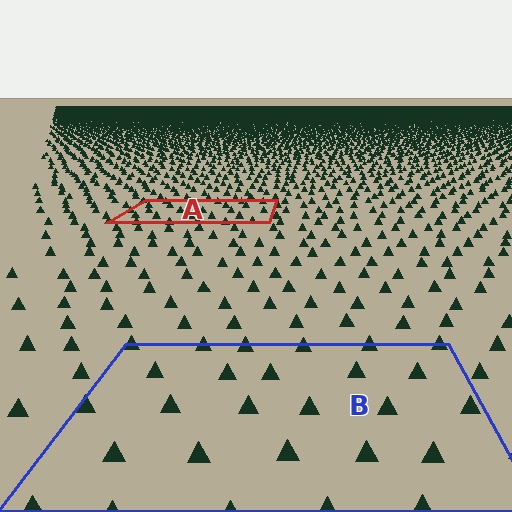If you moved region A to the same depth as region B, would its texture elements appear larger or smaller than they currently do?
They would appear larger. At a closer depth, the same texture elements are projected at a bigger on-screen size.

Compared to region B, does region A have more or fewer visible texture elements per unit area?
Region A has more texture elements per unit area — they are packed more densely because it is farther away.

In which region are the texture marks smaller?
The texture marks are smaller in region A, because it is farther away.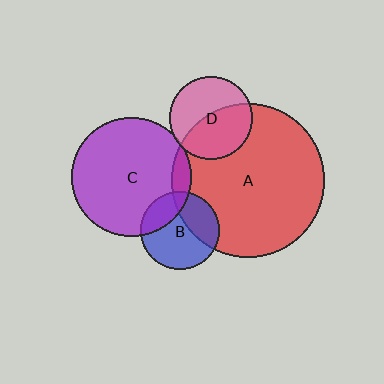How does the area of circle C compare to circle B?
Approximately 2.3 times.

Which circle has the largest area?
Circle A (red).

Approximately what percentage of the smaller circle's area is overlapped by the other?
Approximately 35%.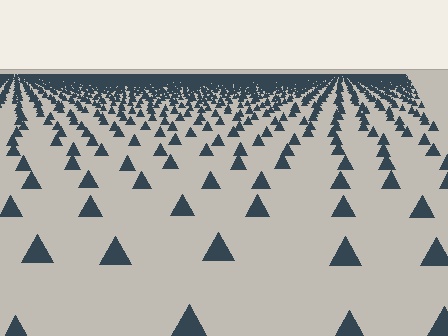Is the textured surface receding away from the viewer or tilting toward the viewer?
The surface is receding away from the viewer. Texture elements get smaller and denser toward the top.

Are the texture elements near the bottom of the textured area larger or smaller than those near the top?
Larger. Near the bottom, elements are closer to the viewer and appear at a bigger on-screen size.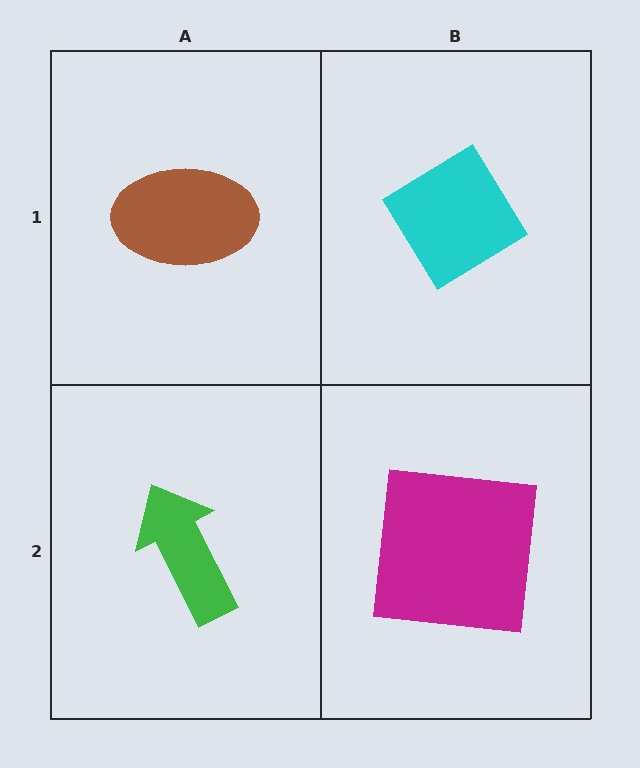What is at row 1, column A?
A brown ellipse.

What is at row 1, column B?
A cyan diamond.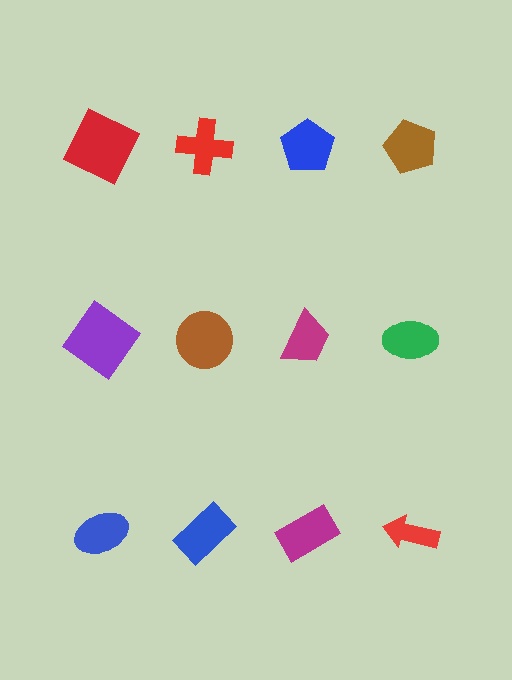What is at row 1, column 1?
A red square.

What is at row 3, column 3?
A magenta rectangle.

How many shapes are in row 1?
4 shapes.